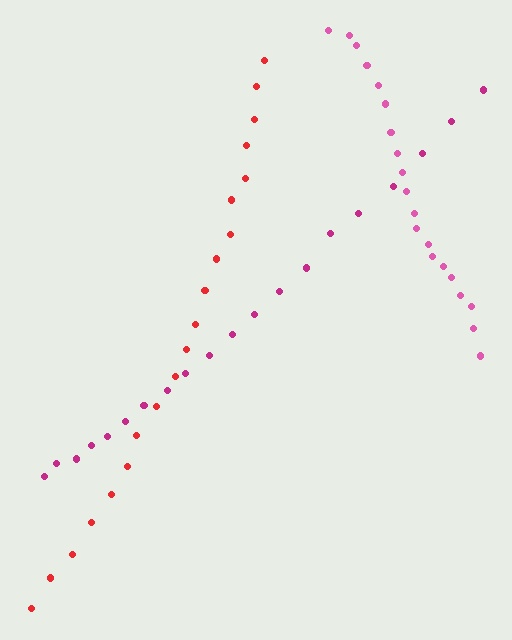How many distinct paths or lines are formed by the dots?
There are 3 distinct paths.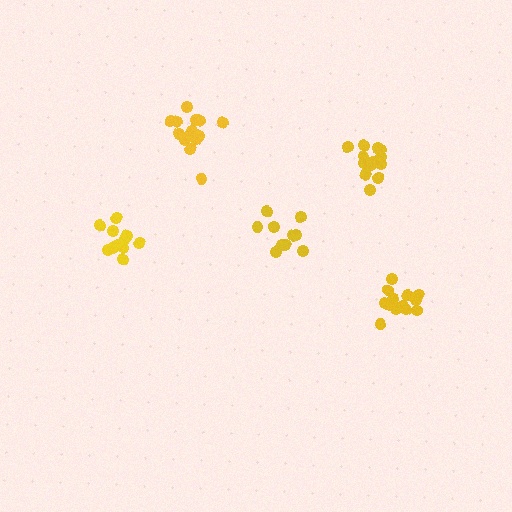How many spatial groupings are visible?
There are 5 spatial groupings.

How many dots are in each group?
Group 1: 14 dots, Group 2: 14 dots, Group 3: 10 dots, Group 4: 13 dots, Group 5: 14 dots (65 total).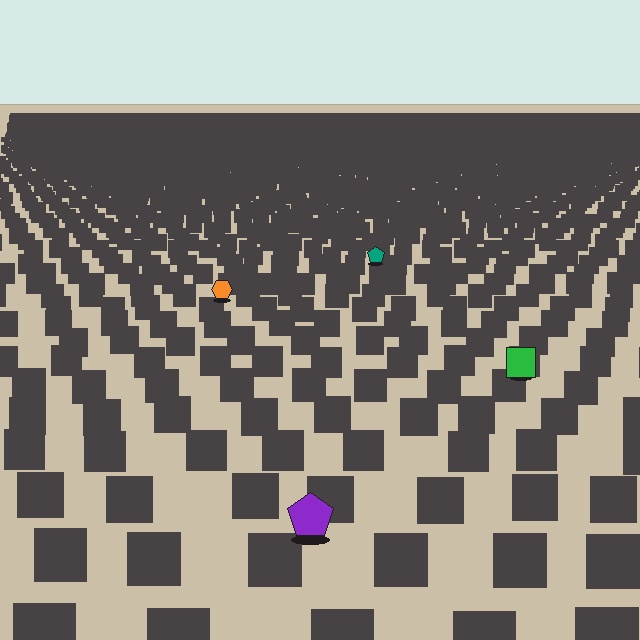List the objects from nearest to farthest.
From nearest to farthest: the purple pentagon, the green square, the orange hexagon, the teal pentagon.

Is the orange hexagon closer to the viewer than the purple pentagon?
No. The purple pentagon is closer — you can tell from the texture gradient: the ground texture is coarser near it.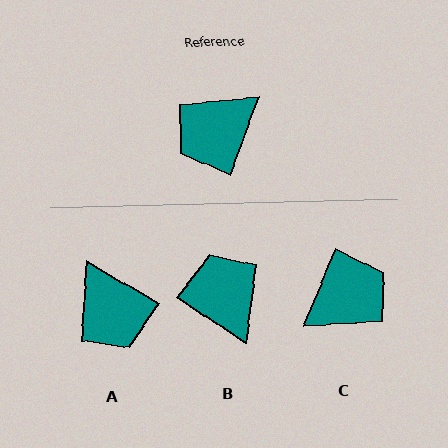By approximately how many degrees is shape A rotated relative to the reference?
Approximately 81 degrees counter-clockwise.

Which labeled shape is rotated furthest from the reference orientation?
C, about 177 degrees away.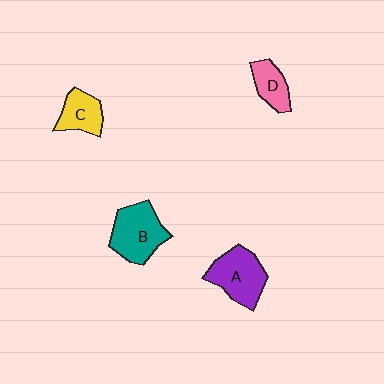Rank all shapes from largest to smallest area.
From largest to smallest: B (teal), A (purple), C (yellow), D (pink).